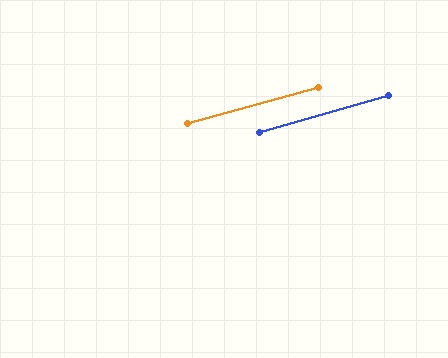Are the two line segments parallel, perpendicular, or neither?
Parallel — their directions differ by only 0.6°.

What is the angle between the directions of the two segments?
Approximately 1 degree.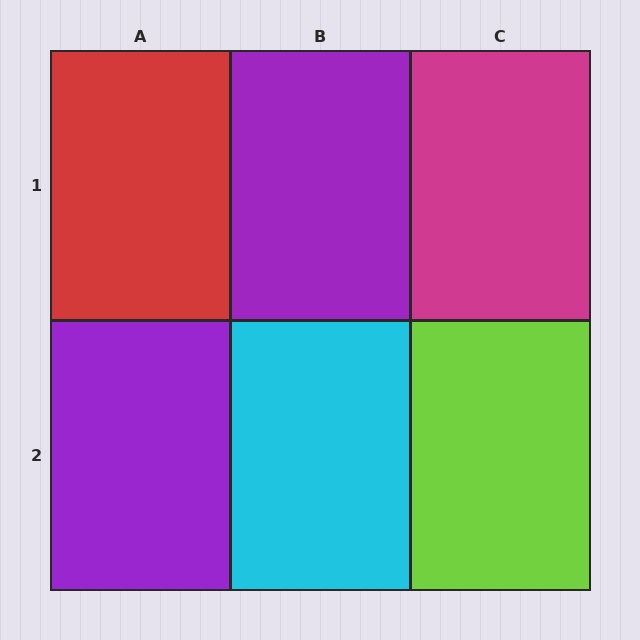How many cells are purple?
2 cells are purple.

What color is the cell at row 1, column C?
Magenta.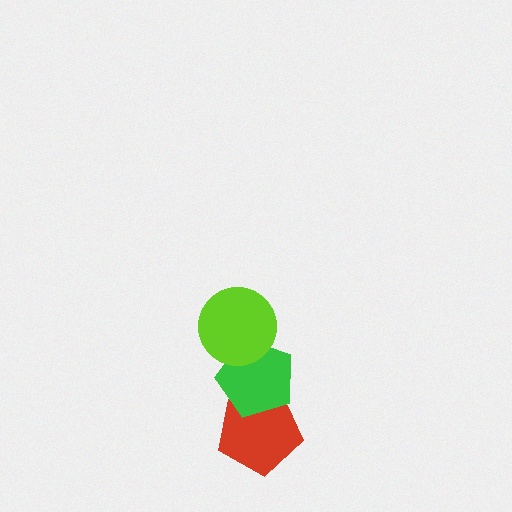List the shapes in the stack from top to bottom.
From top to bottom: the lime circle, the green pentagon, the red pentagon.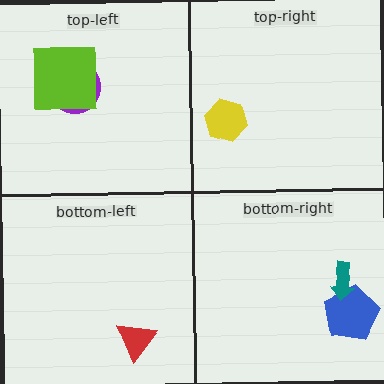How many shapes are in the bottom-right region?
2.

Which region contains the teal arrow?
The bottom-right region.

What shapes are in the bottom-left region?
The red triangle.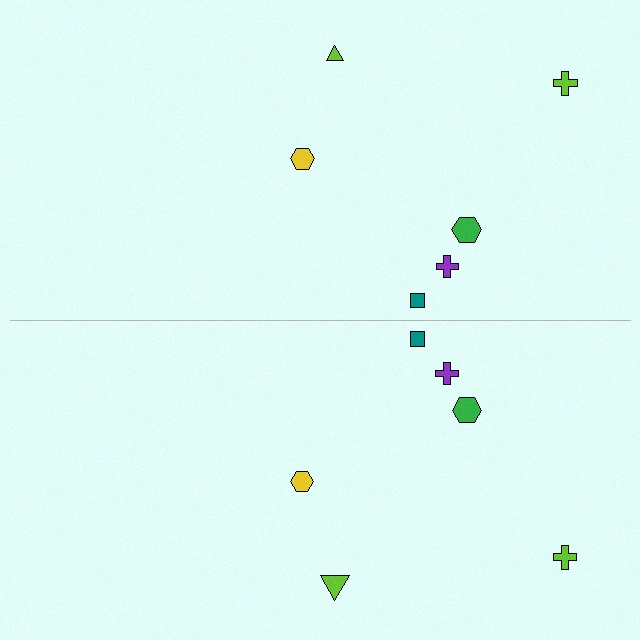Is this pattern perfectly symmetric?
No, the pattern is not perfectly symmetric. The lime triangle on the bottom side has a different size than its mirror counterpart.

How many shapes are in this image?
There are 12 shapes in this image.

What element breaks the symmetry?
The lime triangle on the bottom side has a different size than its mirror counterpart.